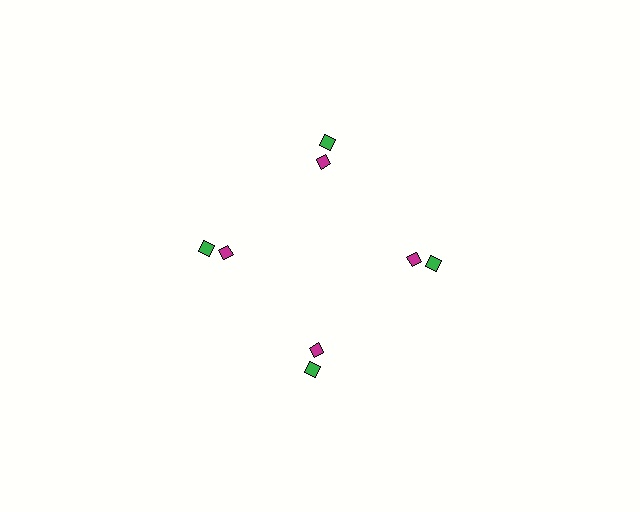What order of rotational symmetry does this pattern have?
This pattern has 4-fold rotational symmetry.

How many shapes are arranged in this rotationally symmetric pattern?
There are 8 shapes, arranged in 4 groups of 2.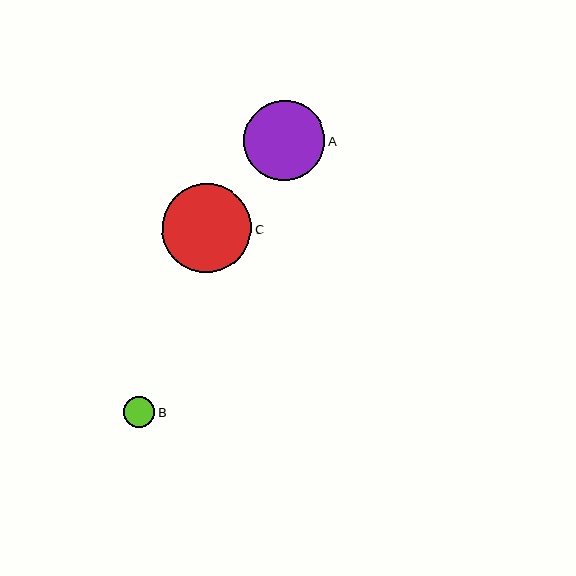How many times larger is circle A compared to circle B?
Circle A is approximately 2.6 times the size of circle B.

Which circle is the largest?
Circle C is the largest with a size of approximately 89 pixels.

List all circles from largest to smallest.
From largest to smallest: C, A, B.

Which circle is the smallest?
Circle B is the smallest with a size of approximately 31 pixels.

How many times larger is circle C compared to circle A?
Circle C is approximately 1.1 times the size of circle A.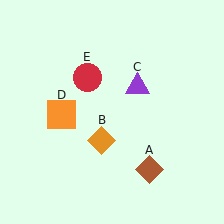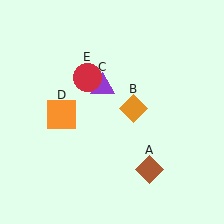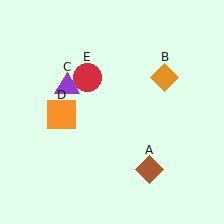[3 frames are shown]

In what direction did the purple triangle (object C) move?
The purple triangle (object C) moved left.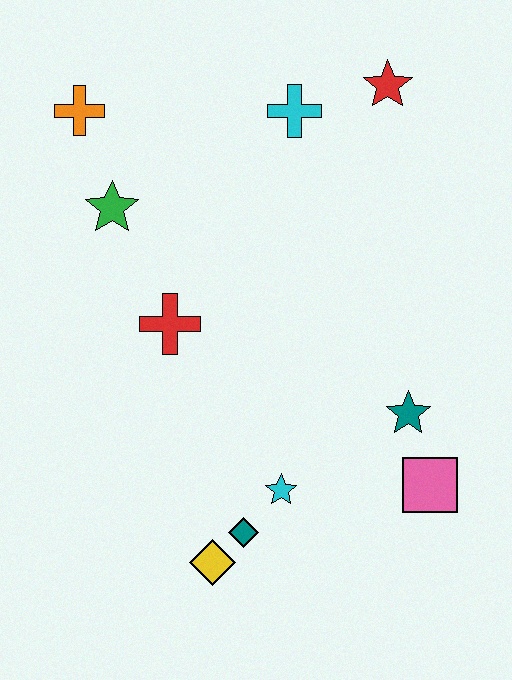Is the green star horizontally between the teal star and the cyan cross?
No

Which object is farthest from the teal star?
The orange cross is farthest from the teal star.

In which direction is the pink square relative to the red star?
The pink square is below the red star.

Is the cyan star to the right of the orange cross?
Yes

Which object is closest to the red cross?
The green star is closest to the red cross.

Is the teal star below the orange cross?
Yes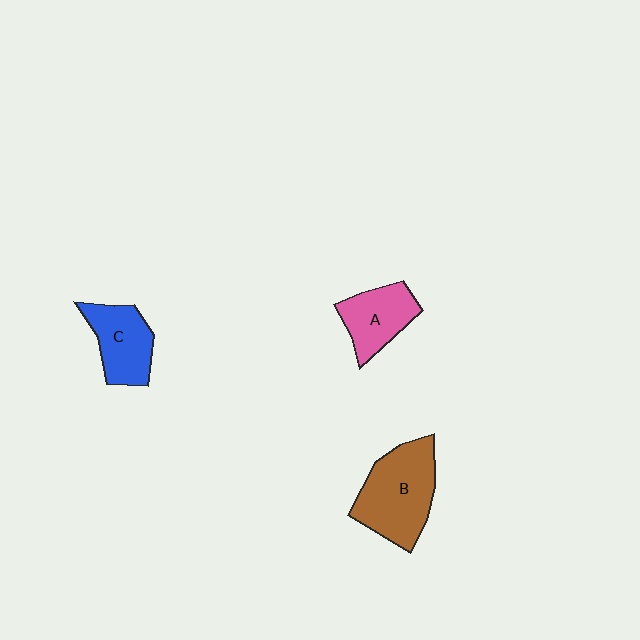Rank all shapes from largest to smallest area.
From largest to smallest: B (brown), C (blue), A (pink).